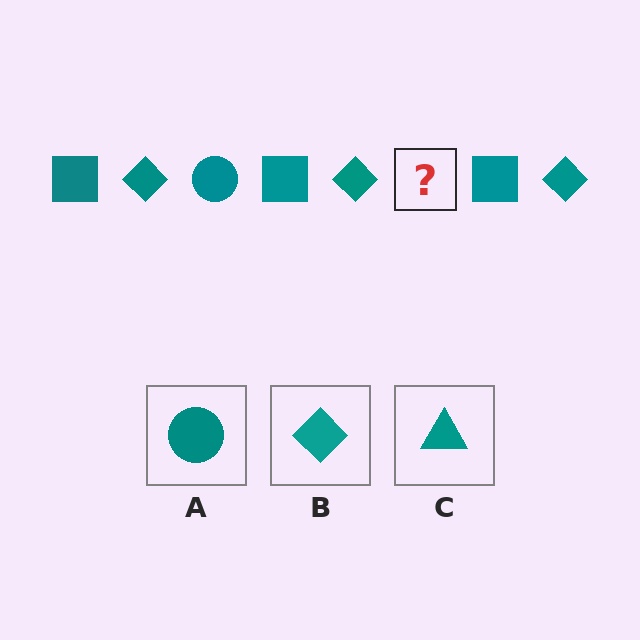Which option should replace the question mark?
Option A.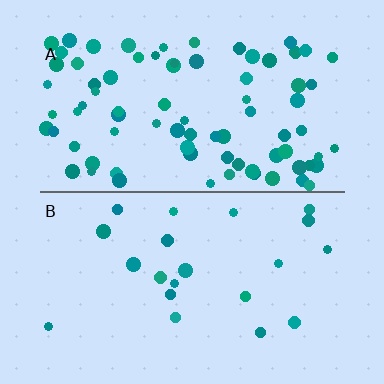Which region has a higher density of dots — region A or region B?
A (the top).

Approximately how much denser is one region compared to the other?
Approximately 3.8× — region A over region B.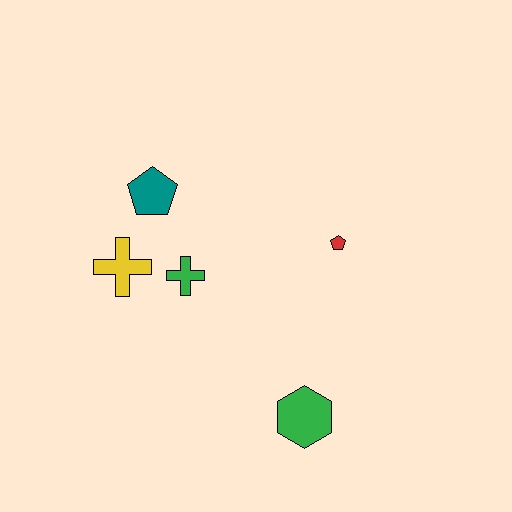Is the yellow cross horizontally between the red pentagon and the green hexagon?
No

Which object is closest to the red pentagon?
The green cross is closest to the red pentagon.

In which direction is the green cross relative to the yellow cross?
The green cross is to the right of the yellow cross.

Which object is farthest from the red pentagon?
The yellow cross is farthest from the red pentagon.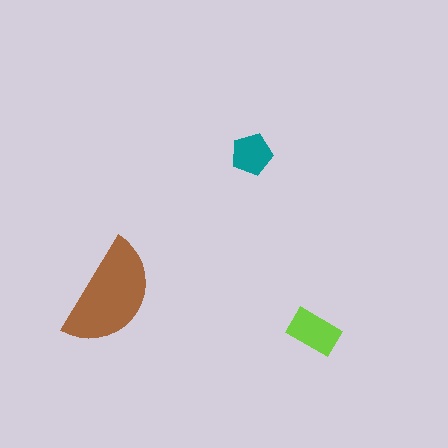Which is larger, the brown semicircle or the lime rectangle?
The brown semicircle.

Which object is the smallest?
The teal pentagon.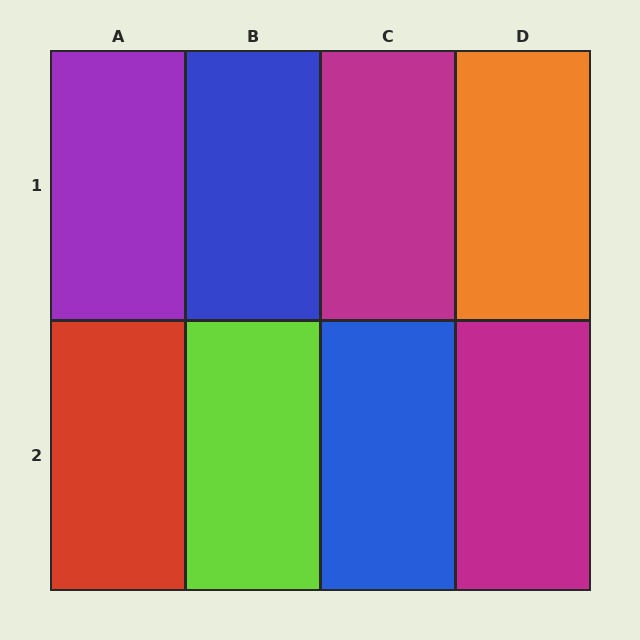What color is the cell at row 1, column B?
Blue.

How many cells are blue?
2 cells are blue.